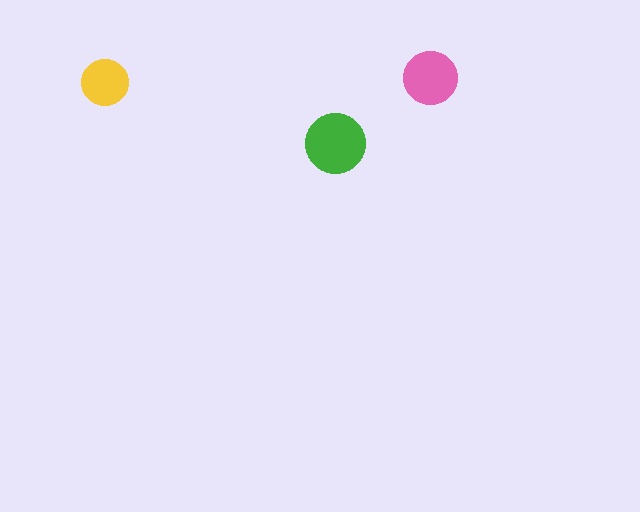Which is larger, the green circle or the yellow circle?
The green one.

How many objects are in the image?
There are 3 objects in the image.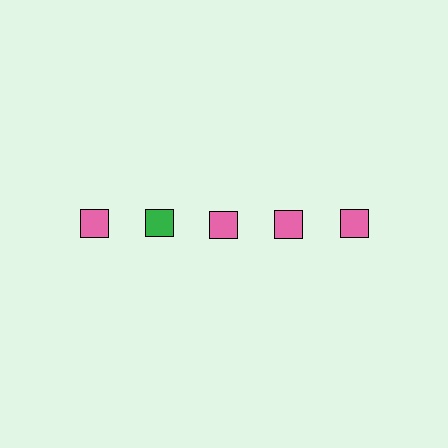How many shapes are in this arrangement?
There are 5 shapes arranged in a grid pattern.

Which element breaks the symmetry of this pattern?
The green square in the top row, second from left column breaks the symmetry. All other shapes are pink squares.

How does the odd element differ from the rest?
It has a different color: green instead of pink.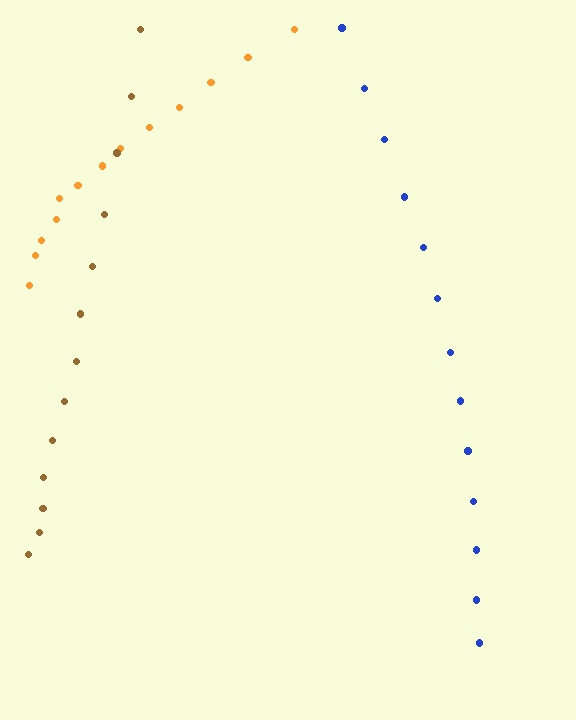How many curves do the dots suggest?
There are 3 distinct paths.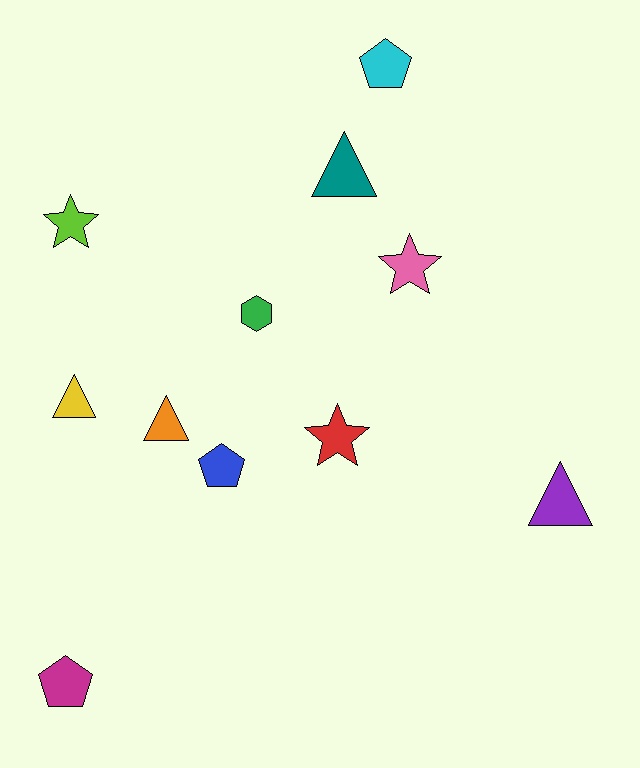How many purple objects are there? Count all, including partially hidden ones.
There is 1 purple object.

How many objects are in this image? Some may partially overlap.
There are 11 objects.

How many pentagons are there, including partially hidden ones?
There are 3 pentagons.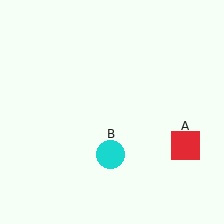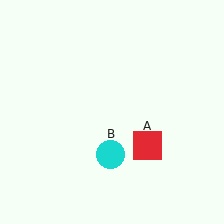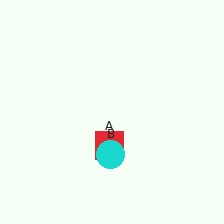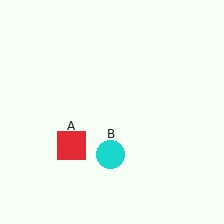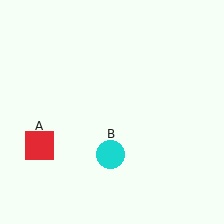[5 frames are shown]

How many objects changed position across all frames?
1 object changed position: red square (object A).